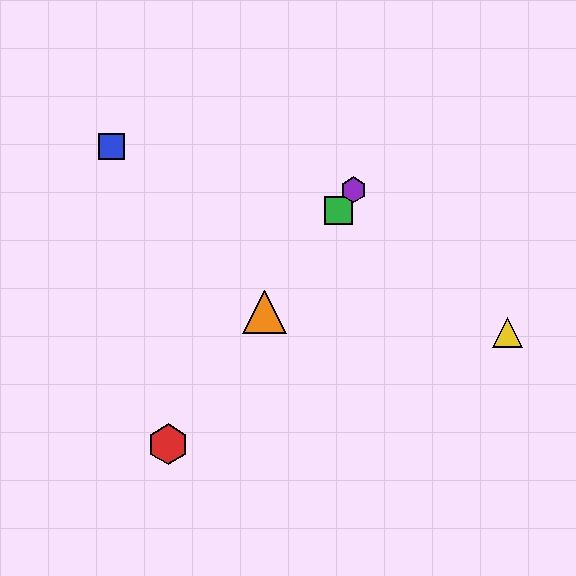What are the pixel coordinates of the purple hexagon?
The purple hexagon is at (353, 190).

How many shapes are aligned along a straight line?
4 shapes (the red hexagon, the green square, the purple hexagon, the orange triangle) are aligned along a straight line.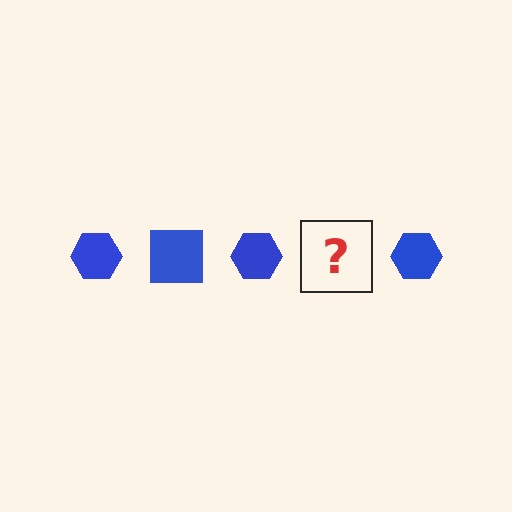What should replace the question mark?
The question mark should be replaced with a blue square.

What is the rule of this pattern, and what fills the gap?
The rule is that the pattern cycles through hexagon, square shapes in blue. The gap should be filled with a blue square.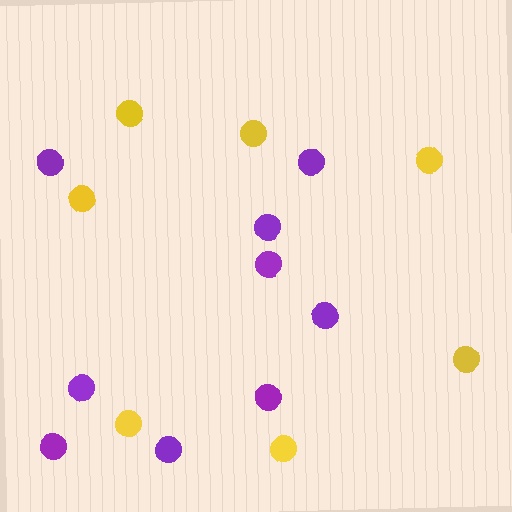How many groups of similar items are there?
There are 2 groups: one group of yellow circles (7) and one group of purple circles (9).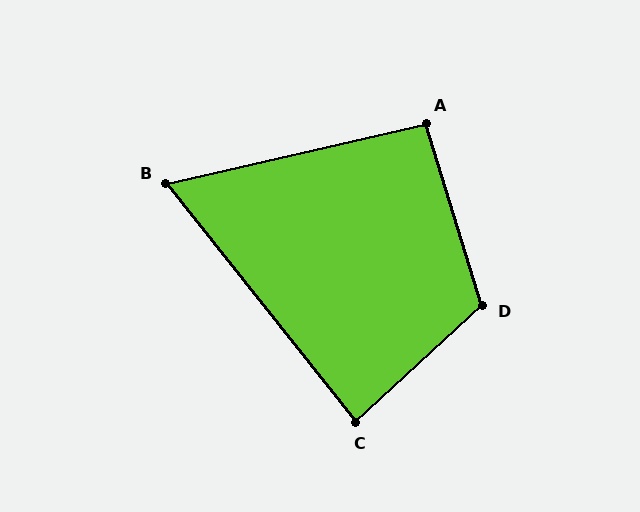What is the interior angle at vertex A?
Approximately 94 degrees (approximately right).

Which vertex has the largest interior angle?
D, at approximately 115 degrees.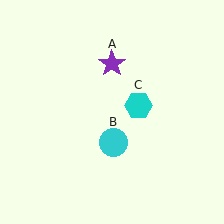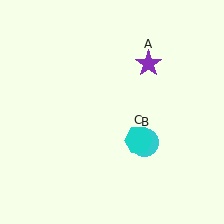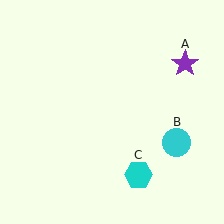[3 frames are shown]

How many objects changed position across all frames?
3 objects changed position: purple star (object A), cyan circle (object B), cyan hexagon (object C).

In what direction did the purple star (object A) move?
The purple star (object A) moved right.